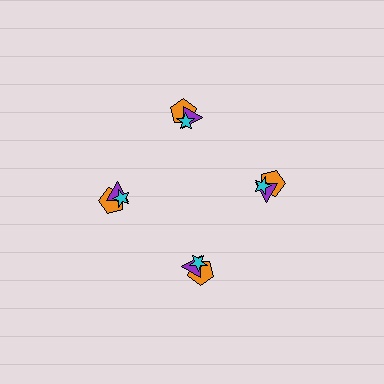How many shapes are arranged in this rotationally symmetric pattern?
There are 12 shapes, arranged in 4 groups of 3.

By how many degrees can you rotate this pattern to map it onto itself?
The pattern maps onto itself every 90 degrees of rotation.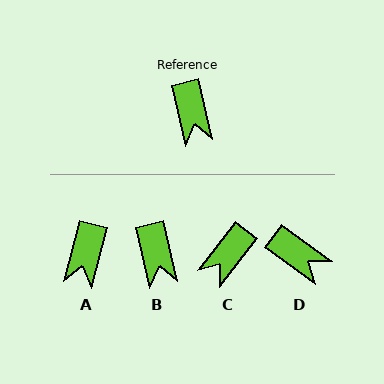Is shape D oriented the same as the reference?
No, it is off by about 42 degrees.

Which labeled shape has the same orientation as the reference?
B.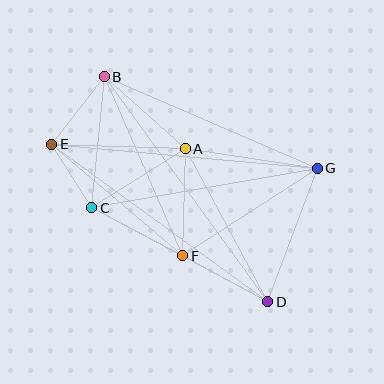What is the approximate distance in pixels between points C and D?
The distance between C and D is approximately 200 pixels.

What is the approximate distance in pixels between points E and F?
The distance between E and F is approximately 171 pixels.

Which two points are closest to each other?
Points C and E are closest to each other.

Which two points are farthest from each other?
Points B and D are farthest from each other.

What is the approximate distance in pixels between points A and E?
The distance between A and E is approximately 133 pixels.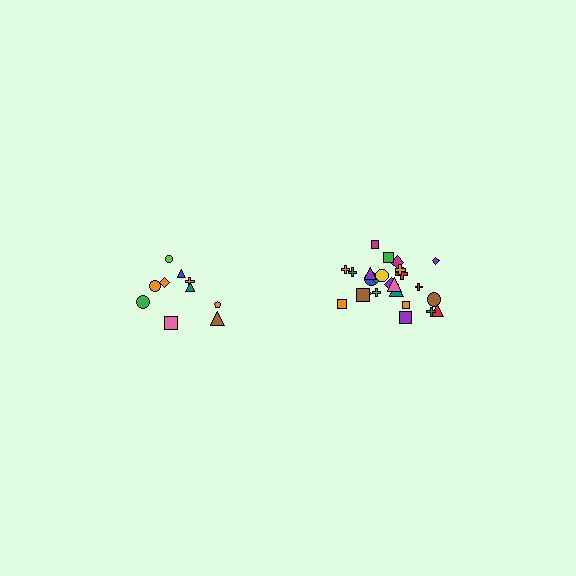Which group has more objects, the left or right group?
The right group.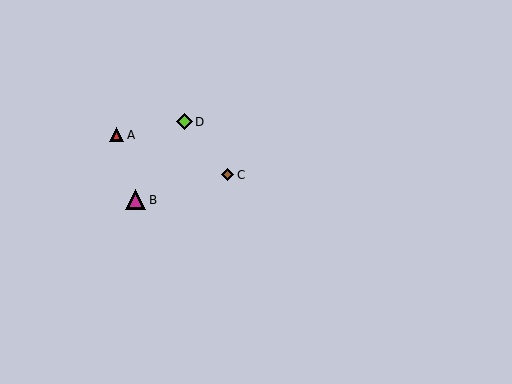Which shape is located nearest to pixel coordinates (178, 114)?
The lime diamond (labeled D) at (185, 122) is nearest to that location.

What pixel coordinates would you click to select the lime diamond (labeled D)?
Click at (185, 122) to select the lime diamond D.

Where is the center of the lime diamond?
The center of the lime diamond is at (185, 122).